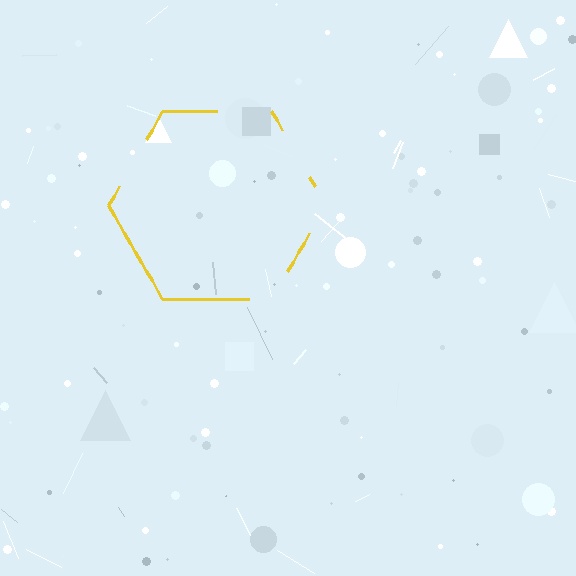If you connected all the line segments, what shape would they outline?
They would outline a hexagon.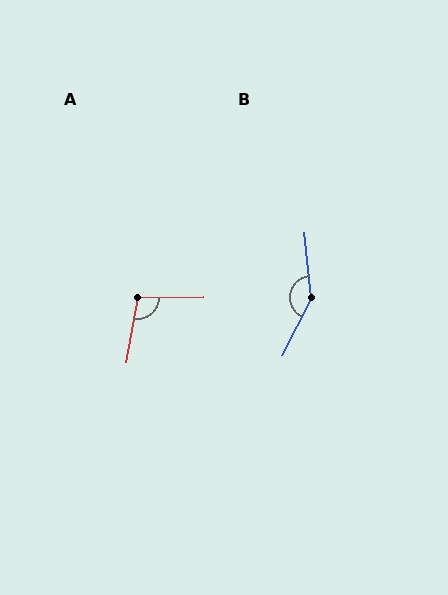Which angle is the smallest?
A, at approximately 101 degrees.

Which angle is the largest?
B, at approximately 147 degrees.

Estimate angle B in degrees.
Approximately 147 degrees.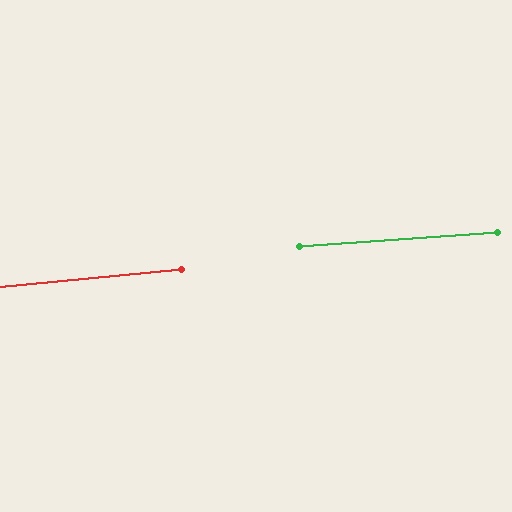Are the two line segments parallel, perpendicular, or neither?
Parallel — their directions differ by only 1.4°.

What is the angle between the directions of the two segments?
Approximately 1 degree.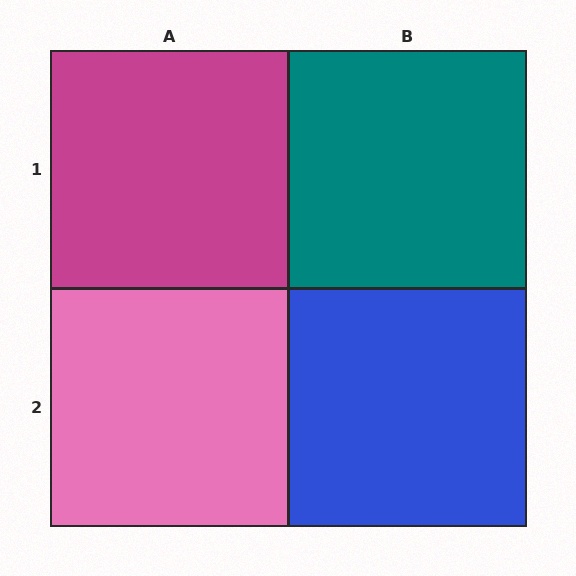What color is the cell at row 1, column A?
Magenta.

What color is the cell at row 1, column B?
Teal.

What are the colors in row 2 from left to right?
Pink, blue.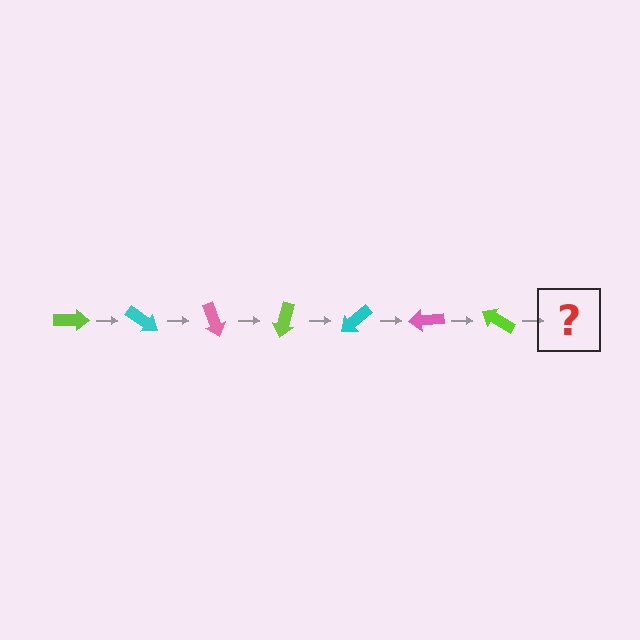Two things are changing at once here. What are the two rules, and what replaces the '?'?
The two rules are that it rotates 35 degrees each step and the color cycles through lime, cyan, and pink. The '?' should be a cyan arrow, rotated 245 degrees from the start.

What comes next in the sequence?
The next element should be a cyan arrow, rotated 245 degrees from the start.